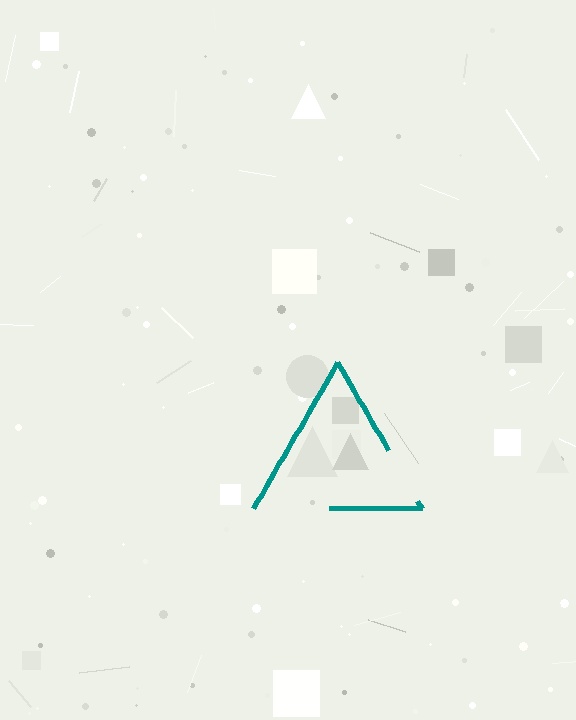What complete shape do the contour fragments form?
The contour fragments form a triangle.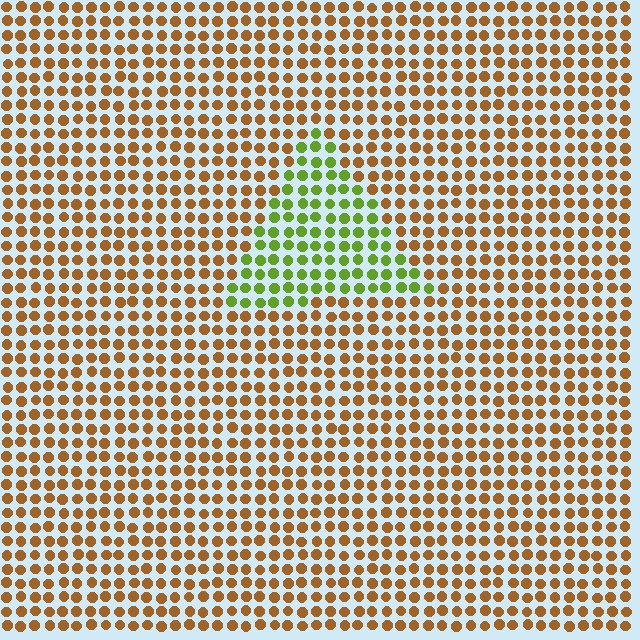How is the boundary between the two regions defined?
The boundary is defined purely by a slight shift in hue (about 61 degrees). Spacing, size, and orientation are identical on both sides.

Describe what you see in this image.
The image is filled with small brown elements in a uniform arrangement. A triangle-shaped region is visible where the elements are tinted to a slightly different hue, forming a subtle color boundary.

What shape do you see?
I see a triangle.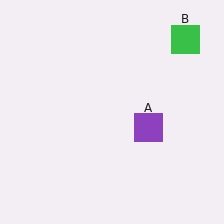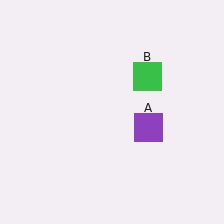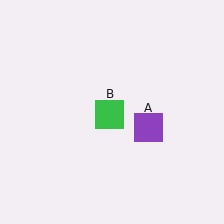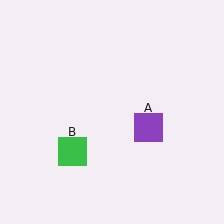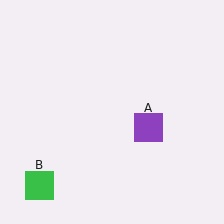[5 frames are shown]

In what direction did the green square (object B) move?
The green square (object B) moved down and to the left.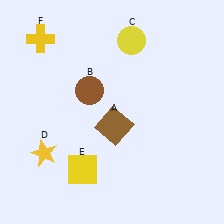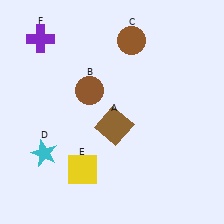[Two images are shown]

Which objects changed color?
C changed from yellow to brown. D changed from yellow to cyan. F changed from yellow to purple.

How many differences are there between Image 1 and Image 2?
There are 3 differences between the two images.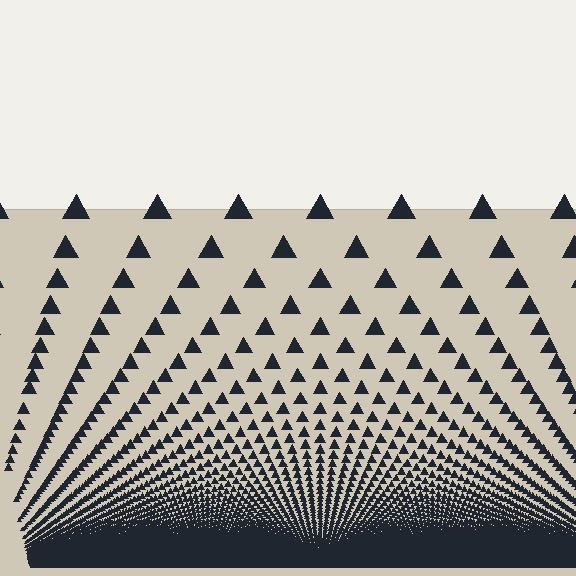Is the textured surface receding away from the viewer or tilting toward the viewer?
The surface appears to tilt toward the viewer. Texture elements get larger and sparser toward the top.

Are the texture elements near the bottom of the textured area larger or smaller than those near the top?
Smaller. The gradient is inverted — elements near the bottom are smaller and denser.